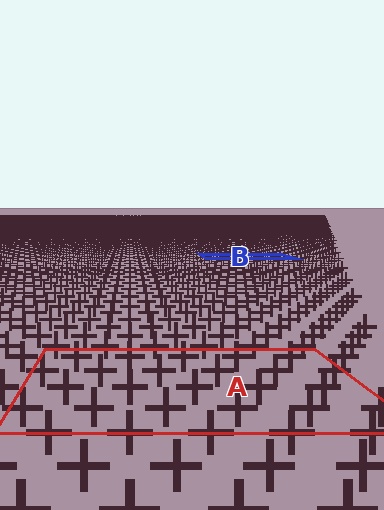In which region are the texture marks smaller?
The texture marks are smaller in region B, because it is farther away.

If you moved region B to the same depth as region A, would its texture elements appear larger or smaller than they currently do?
They would appear larger. At a closer depth, the same texture elements are projected at a bigger on-screen size.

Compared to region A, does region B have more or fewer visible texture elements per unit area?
Region B has more texture elements per unit area — they are packed more densely because it is farther away.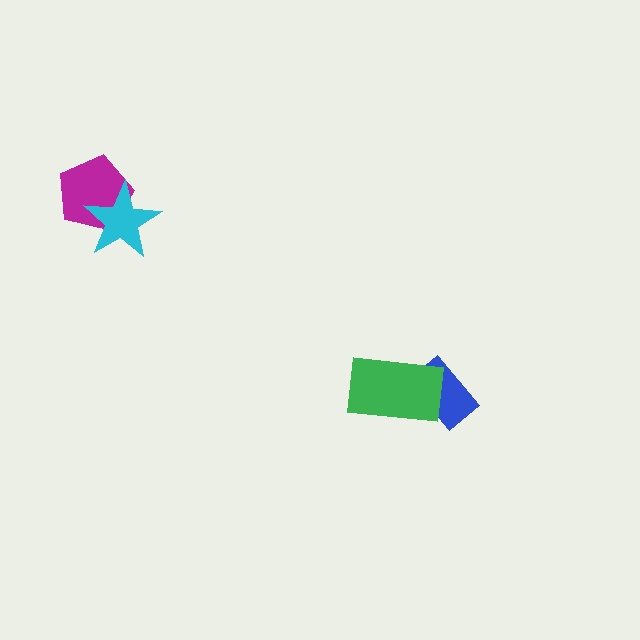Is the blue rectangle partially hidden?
Yes, it is partially covered by another shape.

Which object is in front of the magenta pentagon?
The cyan star is in front of the magenta pentagon.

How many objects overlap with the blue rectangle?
1 object overlaps with the blue rectangle.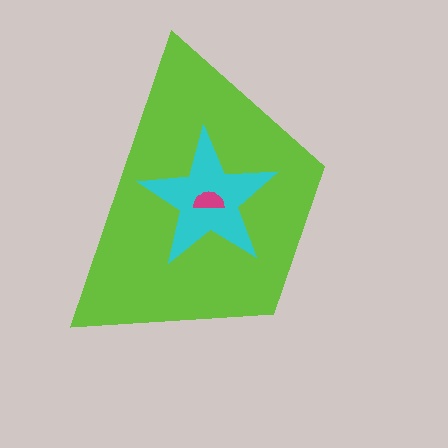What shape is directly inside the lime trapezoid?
The cyan star.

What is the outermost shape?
The lime trapezoid.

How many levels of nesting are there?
3.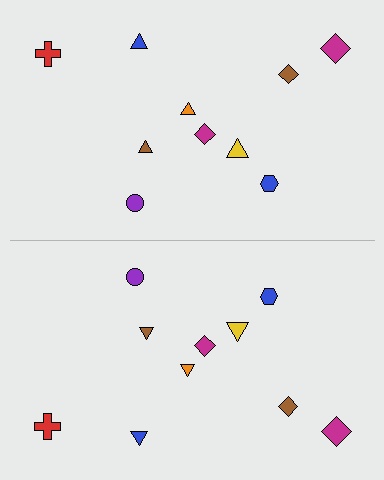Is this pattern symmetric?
Yes, this pattern has bilateral (reflection) symmetry.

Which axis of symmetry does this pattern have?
The pattern has a horizontal axis of symmetry running through the center of the image.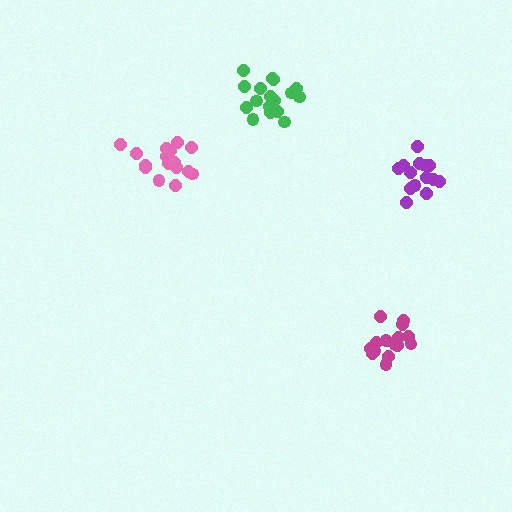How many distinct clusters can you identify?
There are 4 distinct clusters.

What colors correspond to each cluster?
The clusters are colored: purple, pink, green, magenta.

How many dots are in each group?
Group 1: 15 dots, Group 2: 18 dots, Group 3: 17 dots, Group 4: 16 dots (66 total).